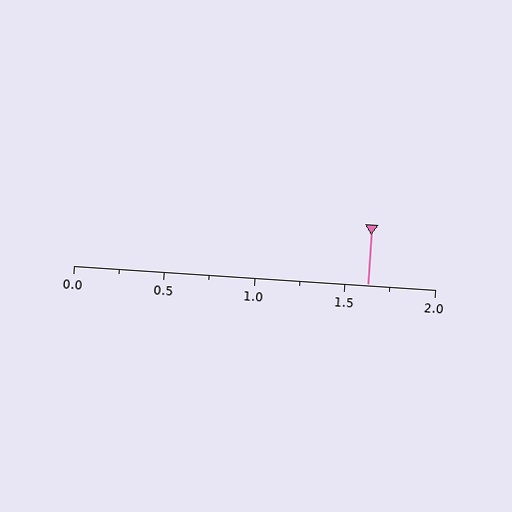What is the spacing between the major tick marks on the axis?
The major ticks are spaced 0.5 apart.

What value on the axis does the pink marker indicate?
The marker indicates approximately 1.62.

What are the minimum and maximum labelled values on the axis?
The axis runs from 0.0 to 2.0.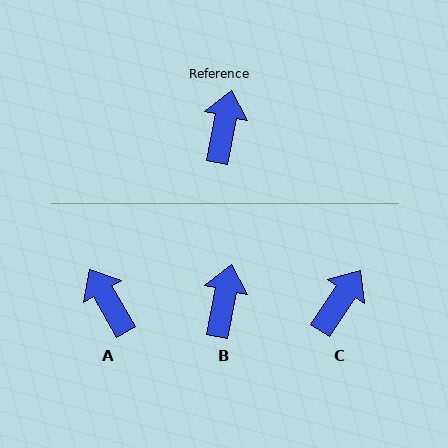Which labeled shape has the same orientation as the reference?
B.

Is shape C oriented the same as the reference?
No, it is off by about 22 degrees.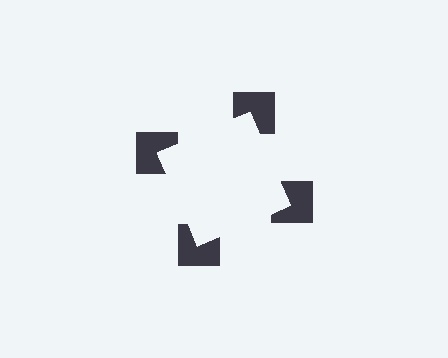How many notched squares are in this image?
There are 4 — one at each vertex of the illusory square.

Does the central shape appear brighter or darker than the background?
It typically appears slightly brighter than the background, even though no actual brightness change is drawn.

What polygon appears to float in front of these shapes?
An illusory square — its edges are inferred from the aligned wedge cuts in the notched squares, not physically drawn.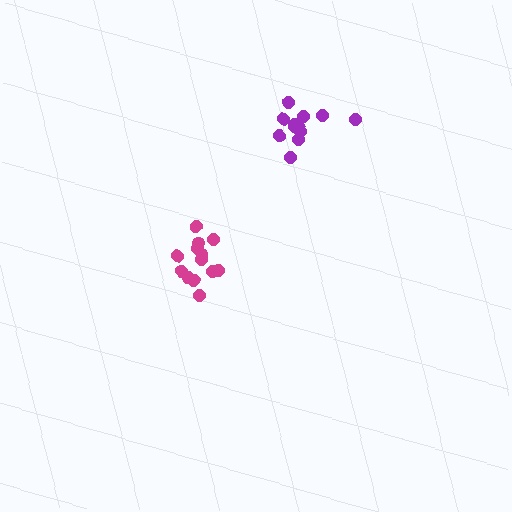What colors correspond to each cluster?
The clusters are colored: purple, magenta.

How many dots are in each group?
Group 1: 12 dots, Group 2: 13 dots (25 total).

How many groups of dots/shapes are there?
There are 2 groups.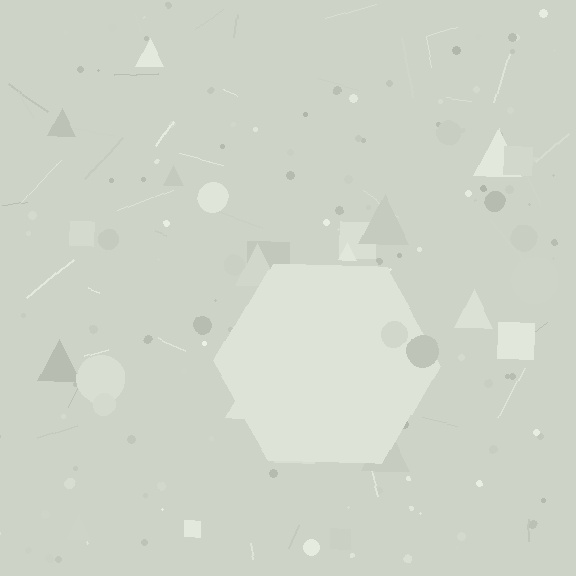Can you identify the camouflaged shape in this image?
The camouflaged shape is a hexagon.